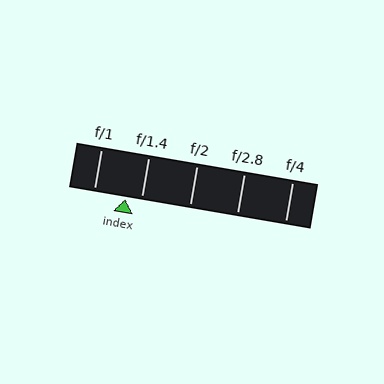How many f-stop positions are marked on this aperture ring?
There are 5 f-stop positions marked.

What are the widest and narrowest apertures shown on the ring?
The widest aperture shown is f/1 and the narrowest is f/4.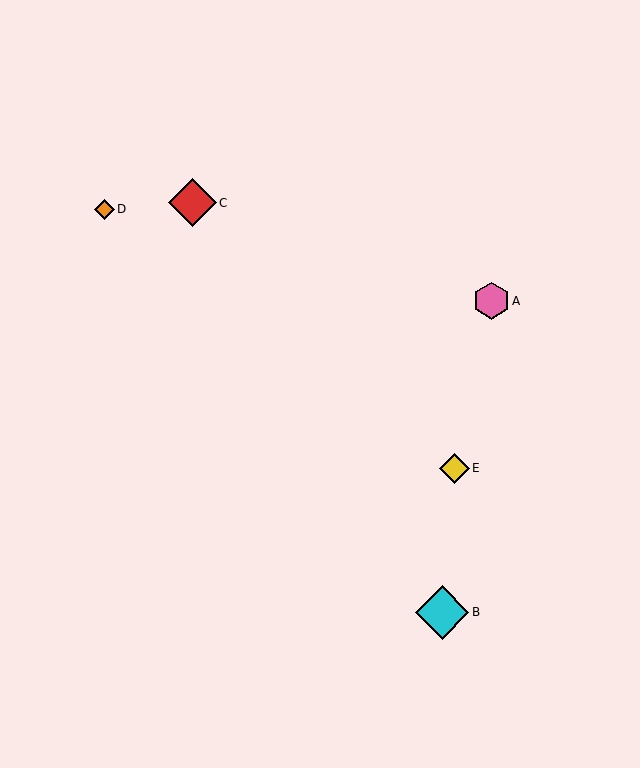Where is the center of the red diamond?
The center of the red diamond is at (192, 203).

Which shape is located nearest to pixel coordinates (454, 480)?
The yellow diamond (labeled E) at (454, 468) is nearest to that location.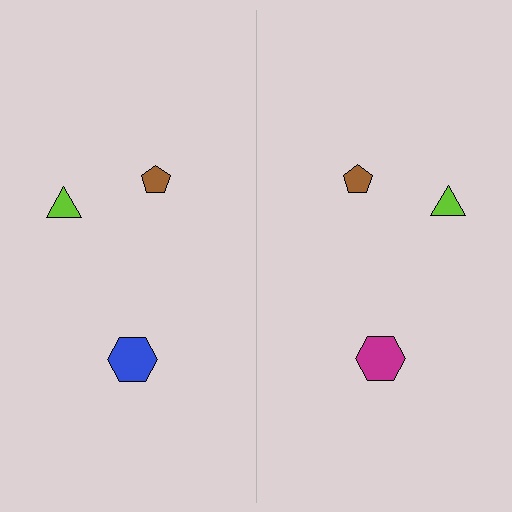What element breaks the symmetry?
The magenta hexagon on the right side breaks the symmetry — its mirror counterpart is blue.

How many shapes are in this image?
There are 6 shapes in this image.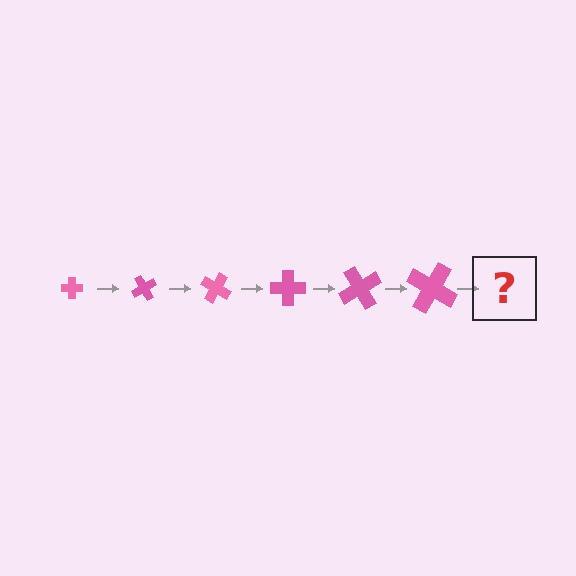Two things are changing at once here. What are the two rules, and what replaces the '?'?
The two rules are that the cross grows larger each step and it rotates 60 degrees each step. The '?' should be a cross, larger than the previous one and rotated 360 degrees from the start.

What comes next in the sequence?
The next element should be a cross, larger than the previous one and rotated 360 degrees from the start.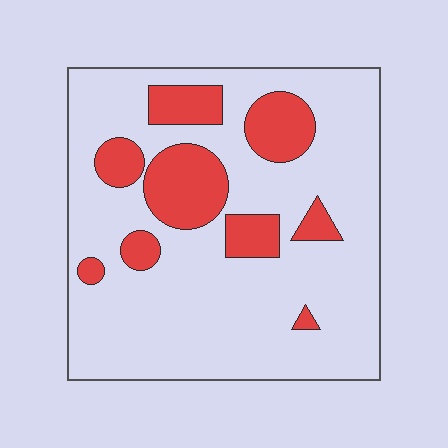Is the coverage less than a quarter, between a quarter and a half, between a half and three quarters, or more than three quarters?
Less than a quarter.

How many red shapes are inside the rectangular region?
9.